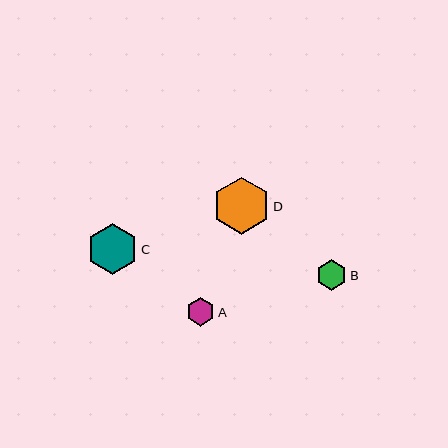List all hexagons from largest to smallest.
From largest to smallest: D, C, B, A.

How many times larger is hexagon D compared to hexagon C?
Hexagon D is approximately 1.1 times the size of hexagon C.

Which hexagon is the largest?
Hexagon D is the largest with a size of approximately 57 pixels.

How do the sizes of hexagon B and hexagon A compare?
Hexagon B and hexagon A are approximately the same size.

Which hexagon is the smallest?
Hexagon A is the smallest with a size of approximately 29 pixels.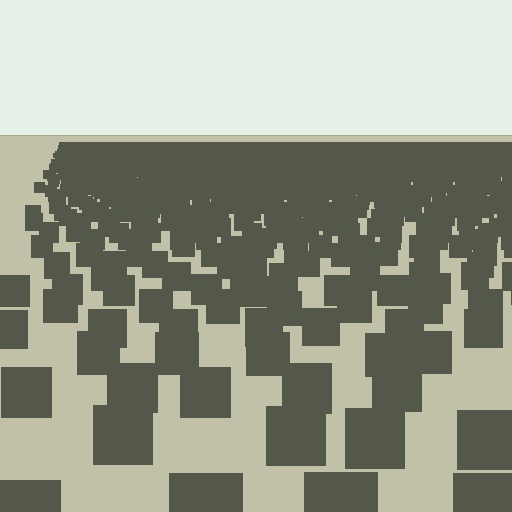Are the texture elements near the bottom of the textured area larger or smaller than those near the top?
Larger. Near the bottom, elements are closer to the viewer and appear at a bigger on-screen size.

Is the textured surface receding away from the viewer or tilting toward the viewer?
The surface is receding away from the viewer. Texture elements get smaller and denser toward the top.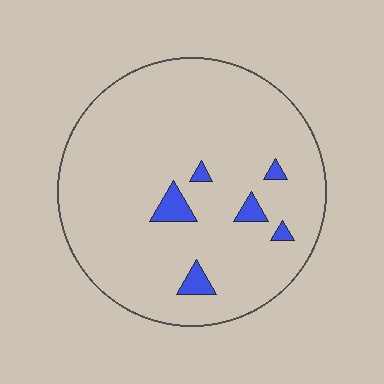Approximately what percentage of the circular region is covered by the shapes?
Approximately 5%.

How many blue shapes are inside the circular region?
6.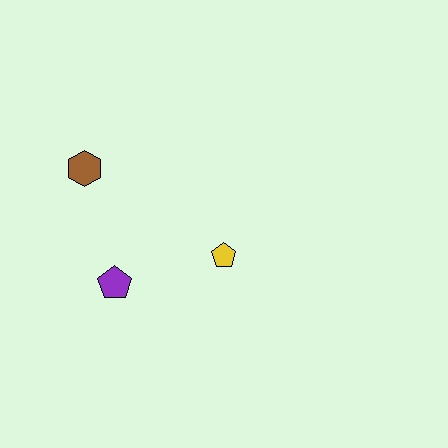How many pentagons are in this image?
There are 2 pentagons.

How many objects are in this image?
There are 3 objects.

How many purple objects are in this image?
There is 1 purple object.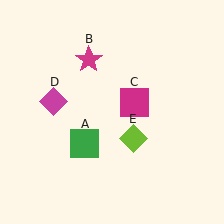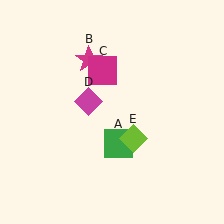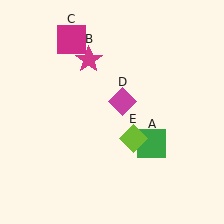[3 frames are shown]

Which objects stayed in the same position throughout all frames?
Magenta star (object B) and lime diamond (object E) remained stationary.